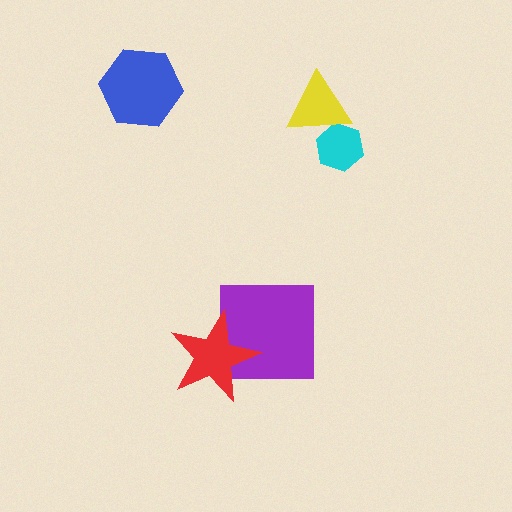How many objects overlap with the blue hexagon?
0 objects overlap with the blue hexagon.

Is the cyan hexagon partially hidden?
Yes, it is partially covered by another shape.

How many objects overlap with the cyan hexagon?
1 object overlaps with the cyan hexagon.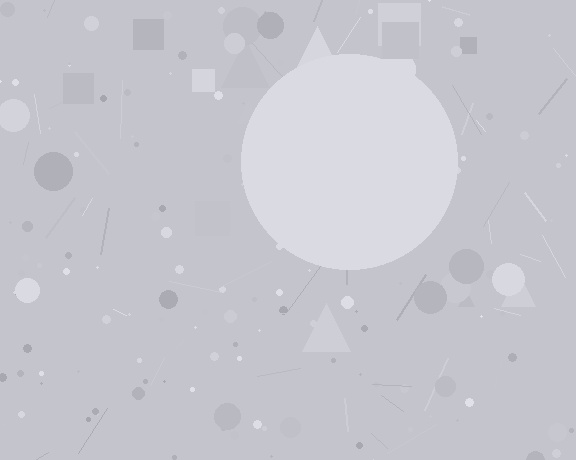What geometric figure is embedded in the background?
A circle is embedded in the background.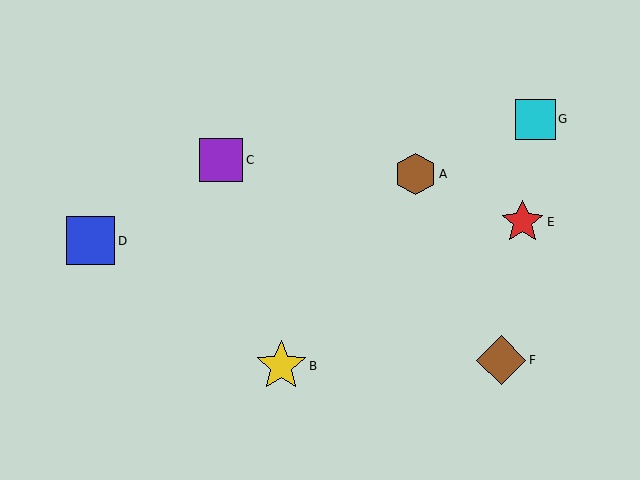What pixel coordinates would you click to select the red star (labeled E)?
Click at (522, 222) to select the red star E.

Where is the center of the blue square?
The center of the blue square is at (91, 241).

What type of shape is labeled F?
Shape F is a brown diamond.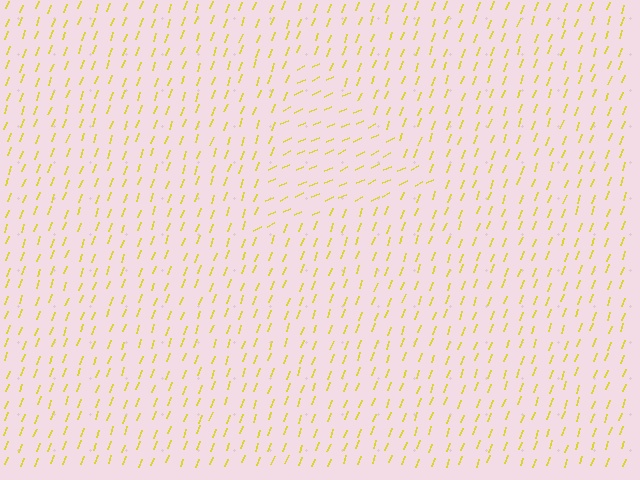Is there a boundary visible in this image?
Yes, there is a texture boundary formed by a change in line orientation.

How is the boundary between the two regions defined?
The boundary is defined purely by a change in line orientation (approximately 45 degrees difference). All lines are the same color and thickness.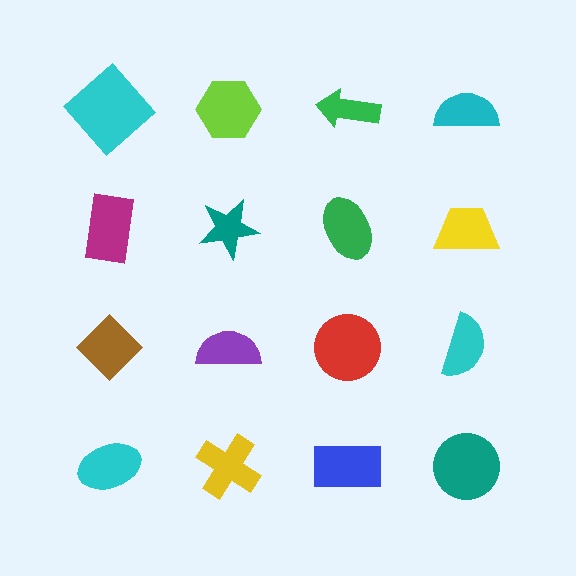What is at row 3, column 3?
A red circle.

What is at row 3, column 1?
A brown diamond.